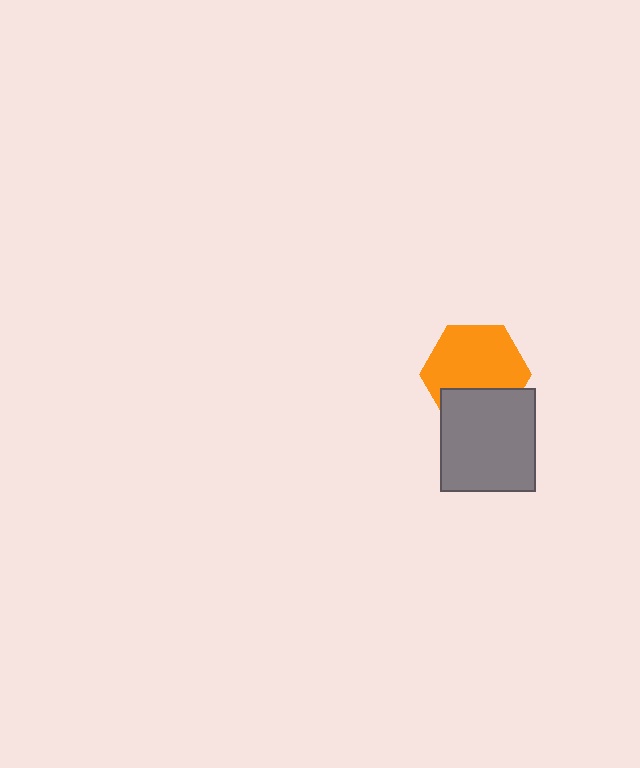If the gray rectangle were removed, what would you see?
You would see the complete orange hexagon.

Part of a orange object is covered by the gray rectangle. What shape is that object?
It is a hexagon.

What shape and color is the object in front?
The object in front is a gray rectangle.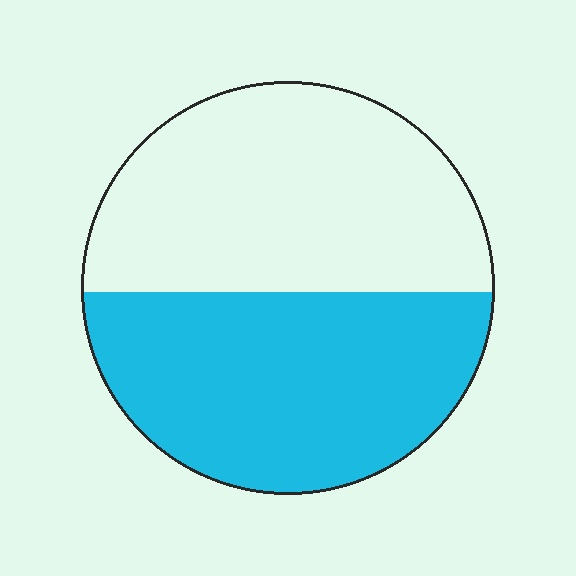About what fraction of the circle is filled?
About one half (1/2).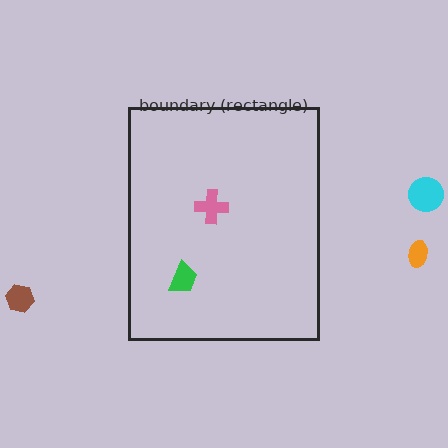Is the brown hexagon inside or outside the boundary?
Outside.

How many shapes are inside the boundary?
2 inside, 3 outside.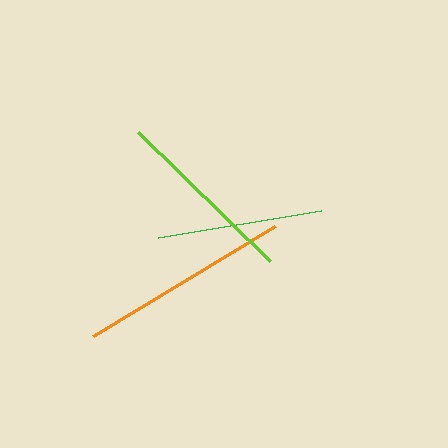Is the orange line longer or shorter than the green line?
The orange line is longer than the green line.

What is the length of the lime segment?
The lime segment is approximately 184 pixels long.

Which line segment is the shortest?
The green line is the shortest at approximately 165 pixels.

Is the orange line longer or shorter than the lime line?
The orange line is longer than the lime line.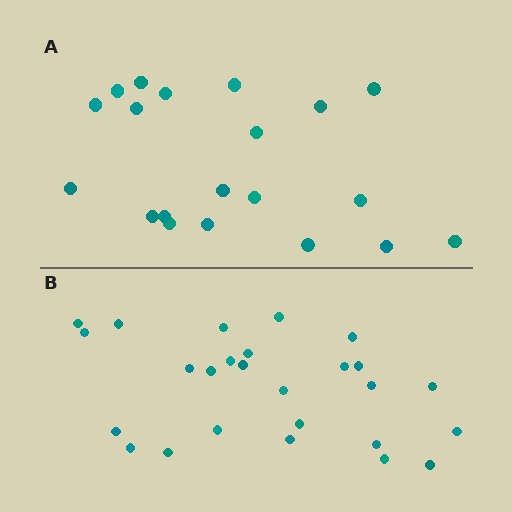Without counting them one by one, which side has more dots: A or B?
Region B (the bottom region) has more dots.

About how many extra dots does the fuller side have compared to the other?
Region B has about 6 more dots than region A.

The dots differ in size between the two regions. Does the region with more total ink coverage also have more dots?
No. Region A has more total ink coverage because its dots are larger, but region B actually contains more individual dots. Total area can be misleading — the number of items is what matters here.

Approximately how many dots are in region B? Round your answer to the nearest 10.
About 30 dots. (The exact count is 26, which rounds to 30.)